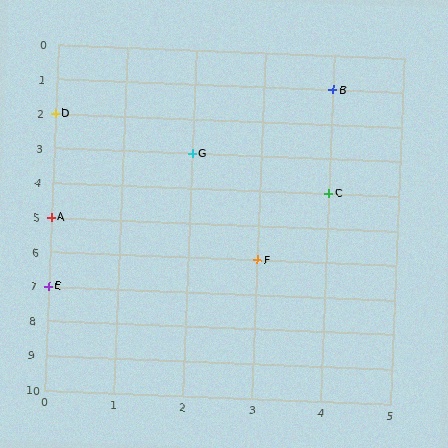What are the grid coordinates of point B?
Point B is at grid coordinates (4, 1).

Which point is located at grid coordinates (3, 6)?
Point F is at (3, 6).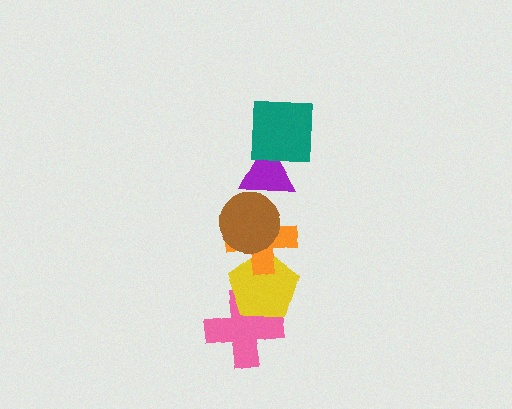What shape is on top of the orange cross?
The brown circle is on top of the orange cross.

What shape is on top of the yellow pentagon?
The orange cross is on top of the yellow pentagon.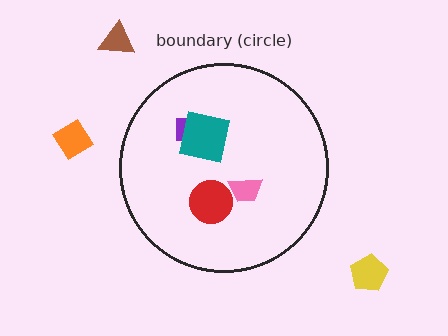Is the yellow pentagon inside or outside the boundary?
Outside.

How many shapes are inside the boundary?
4 inside, 3 outside.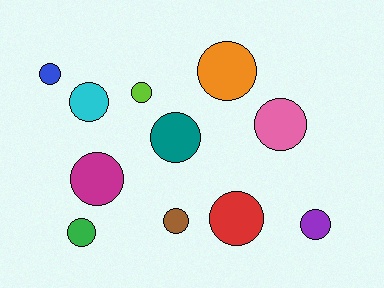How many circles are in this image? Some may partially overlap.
There are 11 circles.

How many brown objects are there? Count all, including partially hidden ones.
There is 1 brown object.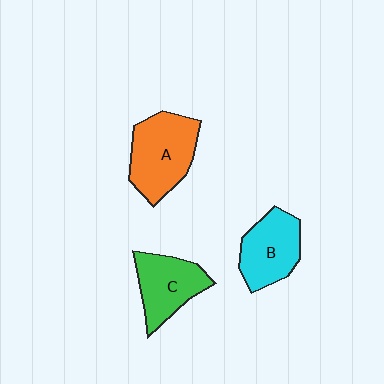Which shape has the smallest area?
Shape B (cyan).